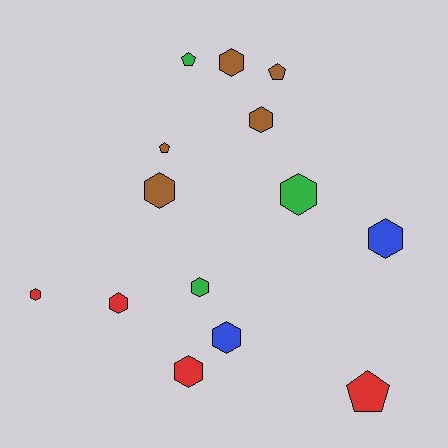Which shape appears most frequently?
Hexagon, with 10 objects.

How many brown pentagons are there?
There are 2 brown pentagons.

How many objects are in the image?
There are 14 objects.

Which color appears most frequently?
Brown, with 5 objects.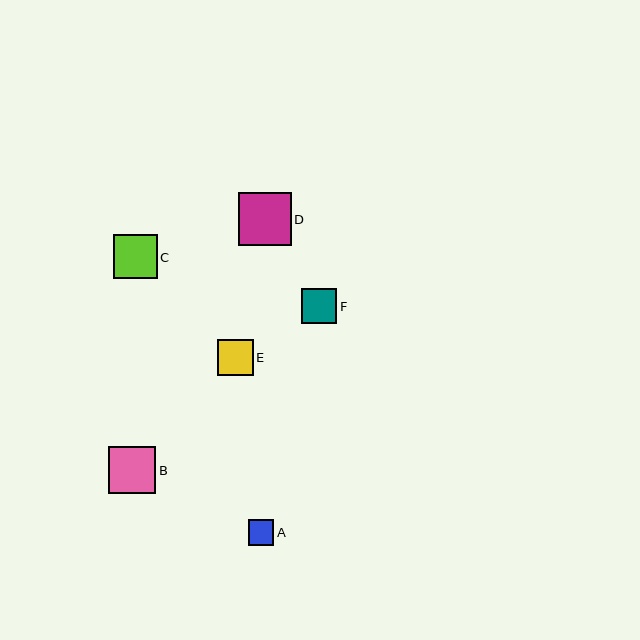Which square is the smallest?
Square A is the smallest with a size of approximately 25 pixels.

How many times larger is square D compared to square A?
Square D is approximately 2.1 times the size of square A.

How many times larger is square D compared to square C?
Square D is approximately 1.2 times the size of square C.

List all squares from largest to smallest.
From largest to smallest: D, B, C, E, F, A.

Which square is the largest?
Square D is the largest with a size of approximately 53 pixels.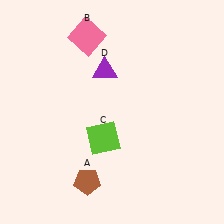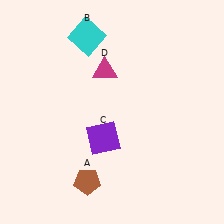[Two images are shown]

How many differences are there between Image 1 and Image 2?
There are 3 differences between the two images.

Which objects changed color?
B changed from pink to cyan. C changed from lime to purple. D changed from purple to magenta.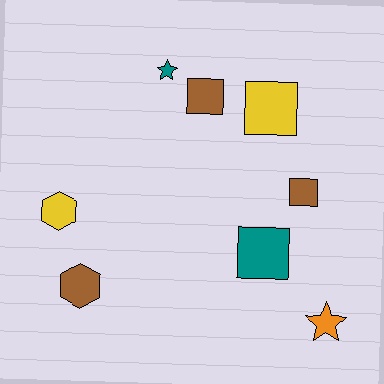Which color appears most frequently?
Brown, with 3 objects.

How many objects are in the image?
There are 8 objects.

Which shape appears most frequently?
Square, with 4 objects.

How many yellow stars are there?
There are no yellow stars.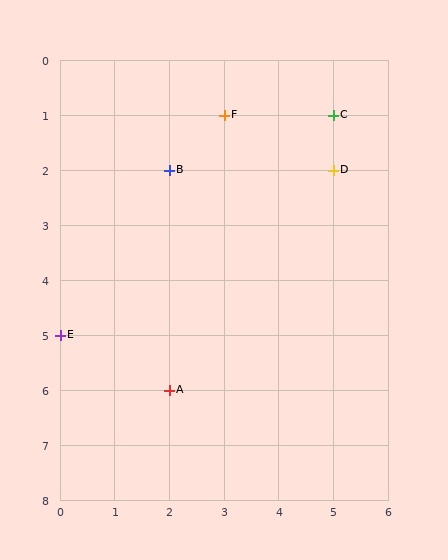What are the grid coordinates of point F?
Point F is at grid coordinates (3, 1).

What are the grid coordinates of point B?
Point B is at grid coordinates (2, 2).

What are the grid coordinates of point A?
Point A is at grid coordinates (2, 6).